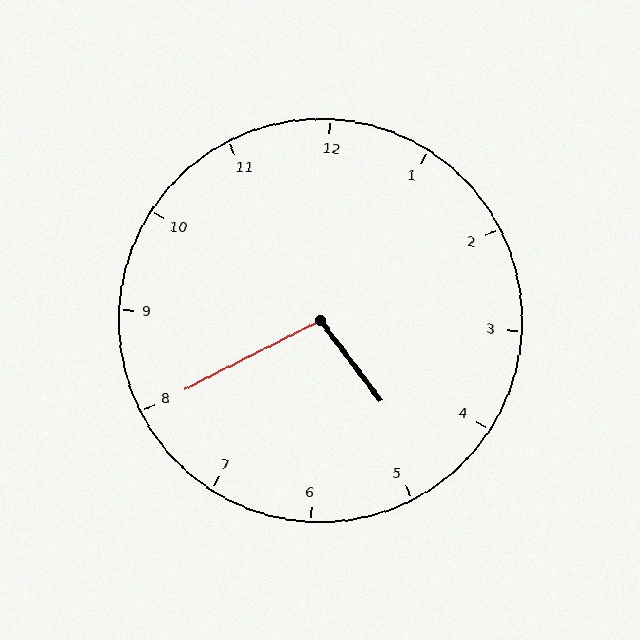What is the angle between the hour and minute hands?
Approximately 100 degrees.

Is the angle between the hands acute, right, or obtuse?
It is obtuse.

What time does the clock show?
4:40.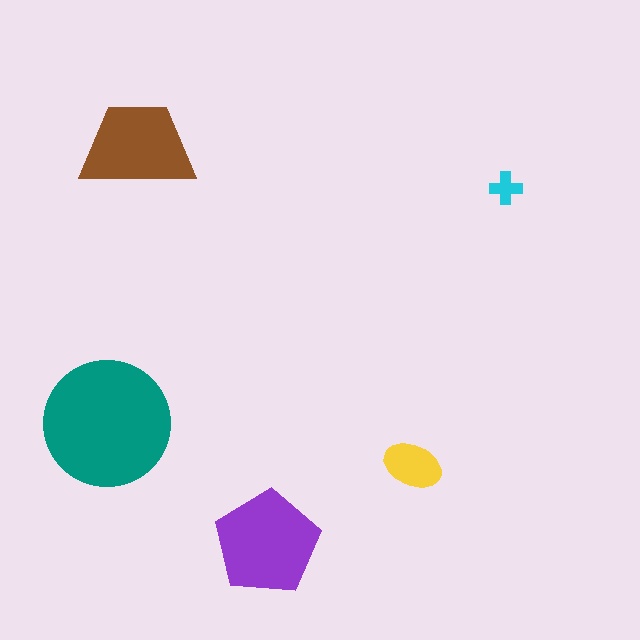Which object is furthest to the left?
The teal circle is leftmost.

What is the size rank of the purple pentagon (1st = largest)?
2nd.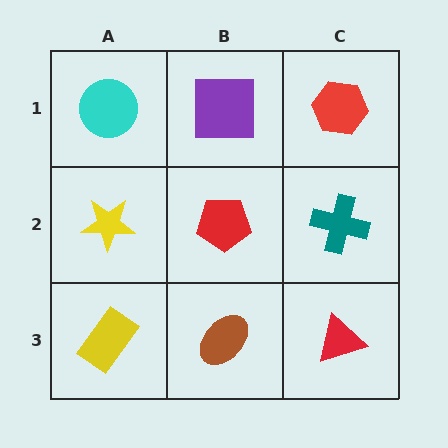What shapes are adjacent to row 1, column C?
A teal cross (row 2, column C), a purple square (row 1, column B).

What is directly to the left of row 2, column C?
A red pentagon.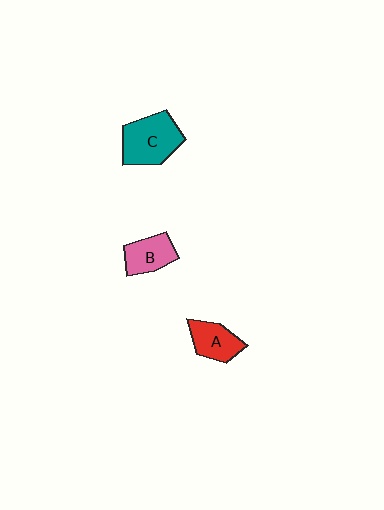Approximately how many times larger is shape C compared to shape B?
Approximately 1.5 times.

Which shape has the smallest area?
Shape A (red).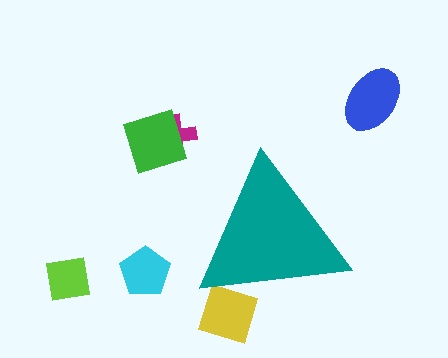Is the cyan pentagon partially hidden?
No, the cyan pentagon is fully visible.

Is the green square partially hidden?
No, the green square is fully visible.